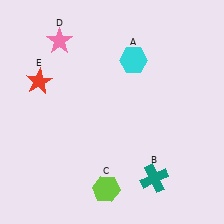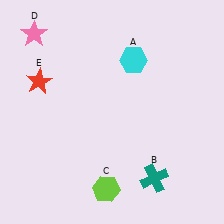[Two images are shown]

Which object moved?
The pink star (D) moved left.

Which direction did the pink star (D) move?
The pink star (D) moved left.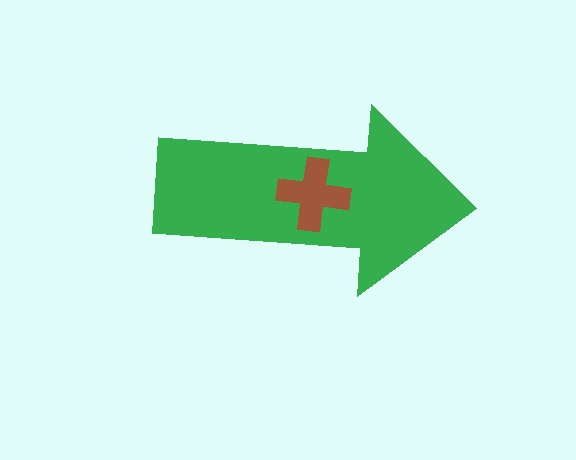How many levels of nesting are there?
2.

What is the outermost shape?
The green arrow.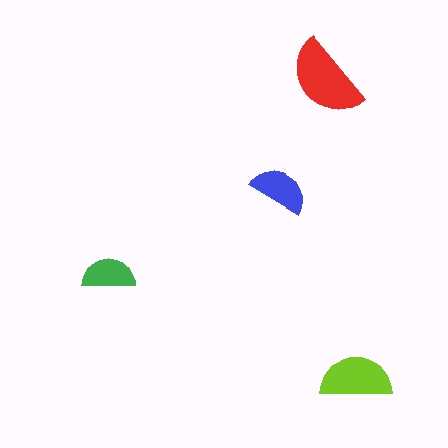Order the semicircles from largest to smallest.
the red one, the lime one, the blue one, the green one.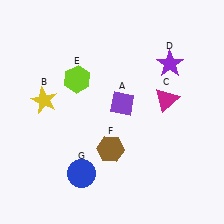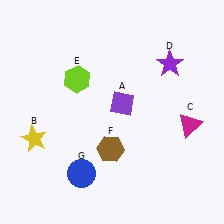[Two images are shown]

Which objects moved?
The objects that moved are: the yellow star (B), the magenta triangle (C).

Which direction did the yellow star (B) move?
The yellow star (B) moved down.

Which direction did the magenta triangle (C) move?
The magenta triangle (C) moved down.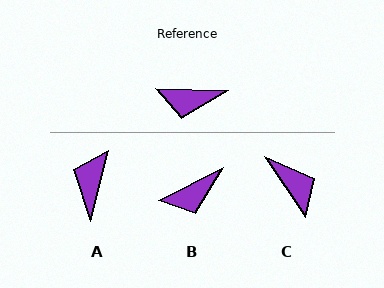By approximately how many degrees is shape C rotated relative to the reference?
Approximately 125 degrees counter-clockwise.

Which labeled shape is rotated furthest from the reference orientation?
C, about 125 degrees away.